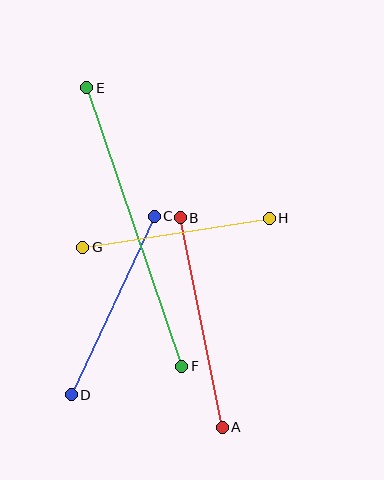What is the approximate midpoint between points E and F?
The midpoint is at approximately (134, 227) pixels.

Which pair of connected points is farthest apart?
Points E and F are farthest apart.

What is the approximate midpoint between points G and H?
The midpoint is at approximately (176, 233) pixels.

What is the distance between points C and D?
The distance is approximately 197 pixels.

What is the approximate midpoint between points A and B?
The midpoint is at approximately (201, 323) pixels.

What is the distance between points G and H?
The distance is approximately 189 pixels.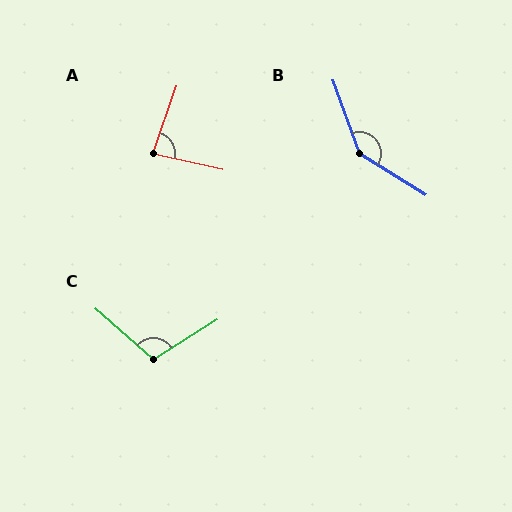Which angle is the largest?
B, at approximately 142 degrees.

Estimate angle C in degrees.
Approximately 107 degrees.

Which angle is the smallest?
A, at approximately 83 degrees.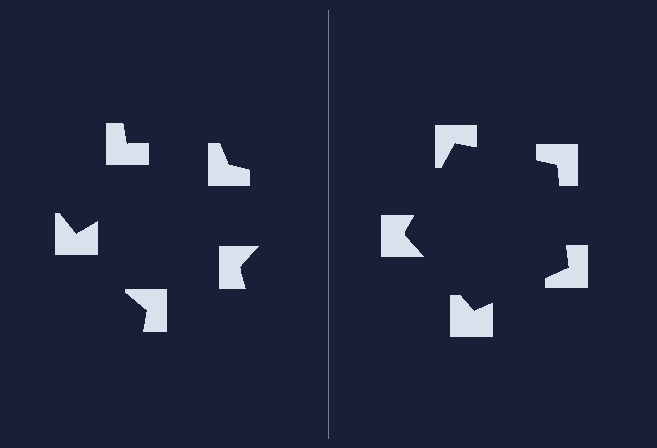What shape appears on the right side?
An illusory pentagon.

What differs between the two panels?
The notched squares are positioned identically on both sides; only the wedge orientations differ. On the right they align to a pentagon; on the left they are misaligned.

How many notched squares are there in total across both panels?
10 — 5 on each side.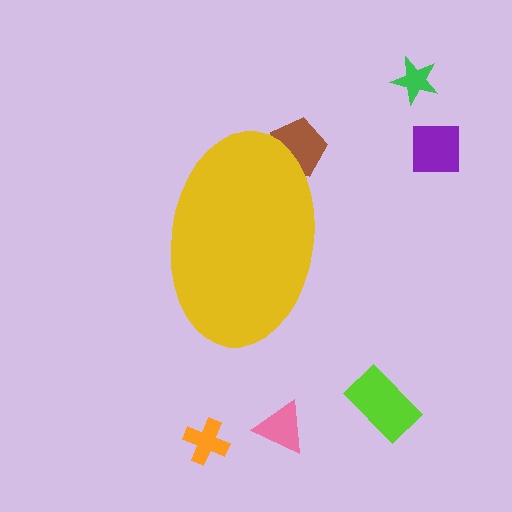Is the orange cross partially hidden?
No, the orange cross is fully visible.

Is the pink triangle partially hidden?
No, the pink triangle is fully visible.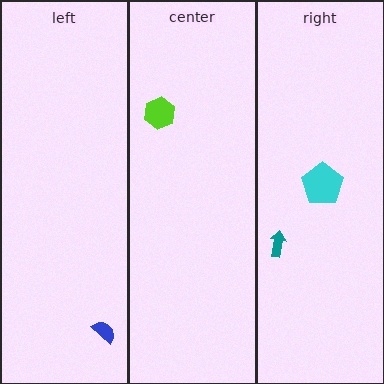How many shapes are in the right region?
2.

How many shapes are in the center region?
1.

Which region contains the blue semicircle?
The left region.